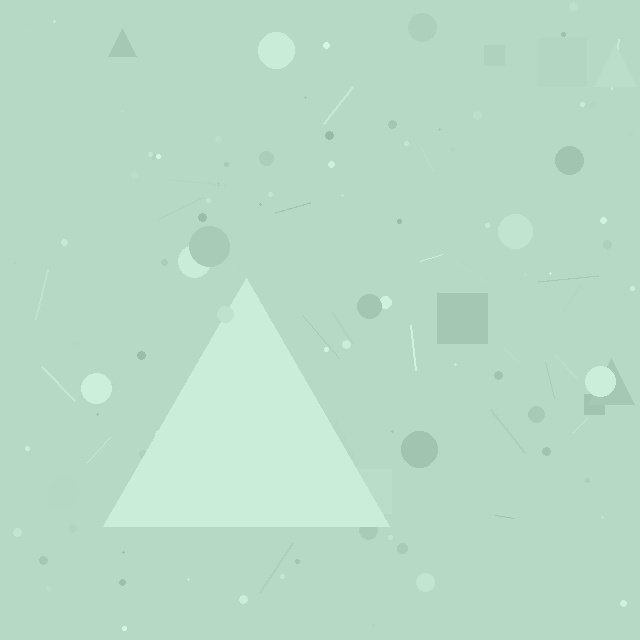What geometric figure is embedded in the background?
A triangle is embedded in the background.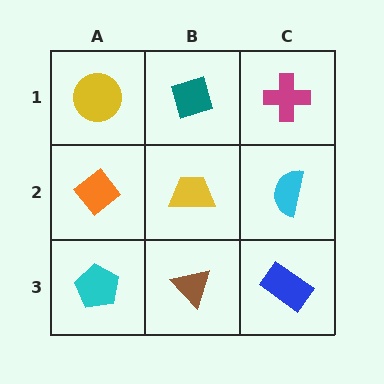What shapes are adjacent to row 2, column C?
A magenta cross (row 1, column C), a blue rectangle (row 3, column C), a yellow trapezoid (row 2, column B).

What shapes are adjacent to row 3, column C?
A cyan semicircle (row 2, column C), a brown triangle (row 3, column B).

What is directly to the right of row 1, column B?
A magenta cross.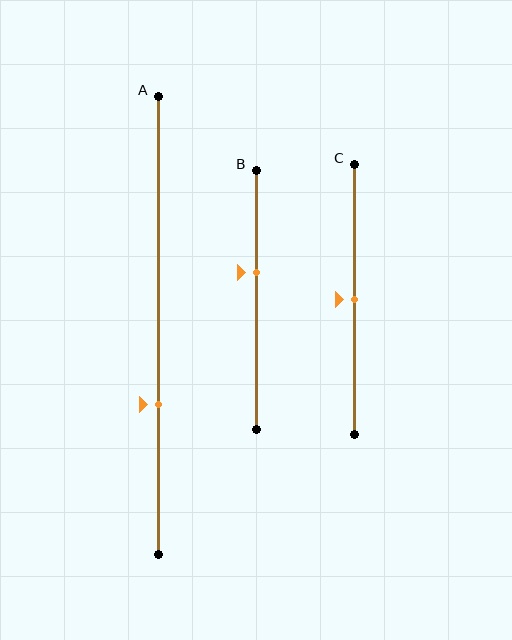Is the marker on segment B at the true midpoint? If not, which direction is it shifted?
No, the marker on segment B is shifted upward by about 11% of the segment length.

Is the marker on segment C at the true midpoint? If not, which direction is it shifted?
Yes, the marker on segment C is at the true midpoint.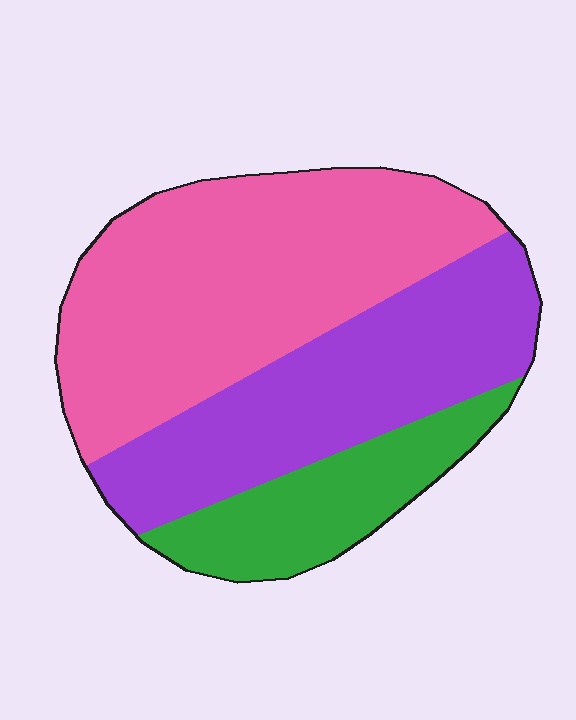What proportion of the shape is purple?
Purple covers 34% of the shape.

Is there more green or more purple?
Purple.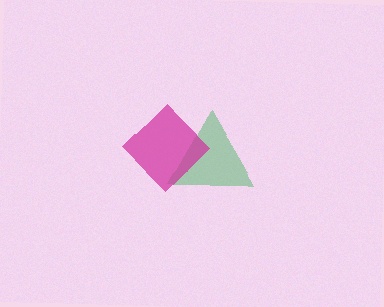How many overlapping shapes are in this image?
There are 2 overlapping shapes in the image.